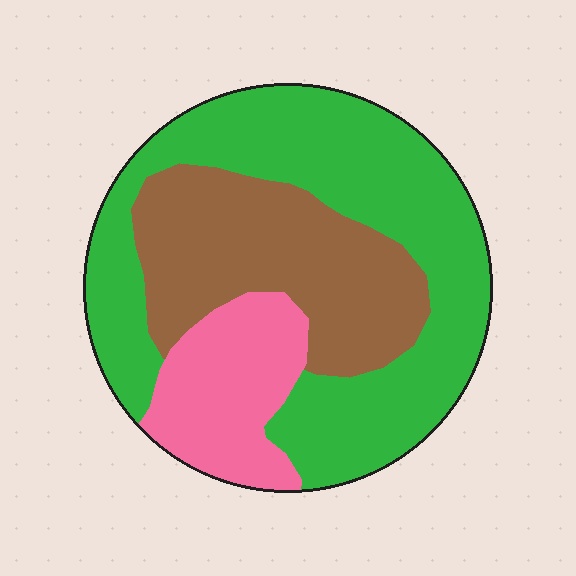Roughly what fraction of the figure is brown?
Brown takes up about one third (1/3) of the figure.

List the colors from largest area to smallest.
From largest to smallest: green, brown, pink.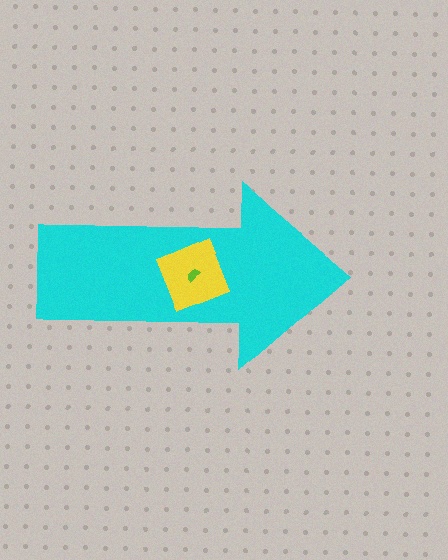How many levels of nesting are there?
3.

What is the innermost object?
The lime semicircle.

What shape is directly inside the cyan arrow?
The yellow square.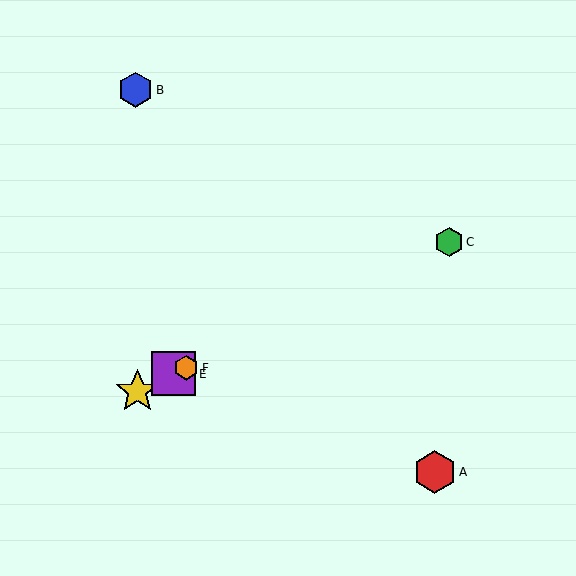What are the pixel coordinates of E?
Object E is at (174, 374).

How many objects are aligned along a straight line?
4 objects (C, D, E, F) are aligned along a straight line.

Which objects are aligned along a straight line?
Objects C, D, E, F are aligned along a straight line.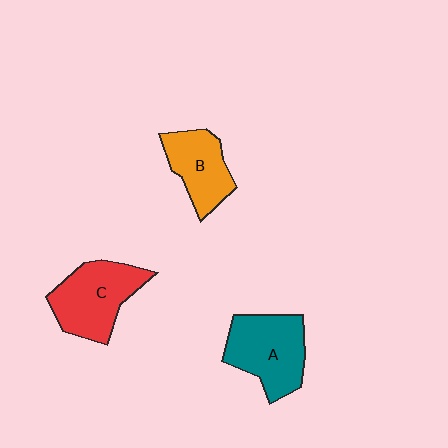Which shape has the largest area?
Shape A (teal).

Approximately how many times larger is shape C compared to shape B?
Approximately 1.3 times.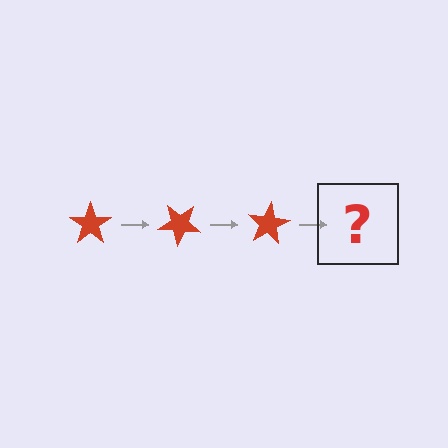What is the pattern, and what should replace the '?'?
The pattern is that the star rotates 40 degrees each step. The '?' should be a red star rotated 120 degrees.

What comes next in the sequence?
The next element should be a red star rotated 120 degrees.